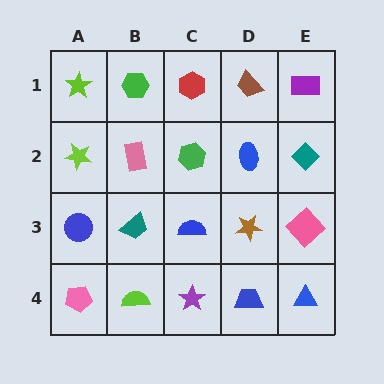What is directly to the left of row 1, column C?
A green hexagon.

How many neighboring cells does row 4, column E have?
2.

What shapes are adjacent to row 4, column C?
A blue semicircle (row 3, column C), a lime semicircle (row 4, column B), a blue trapezoid (row 4, column D).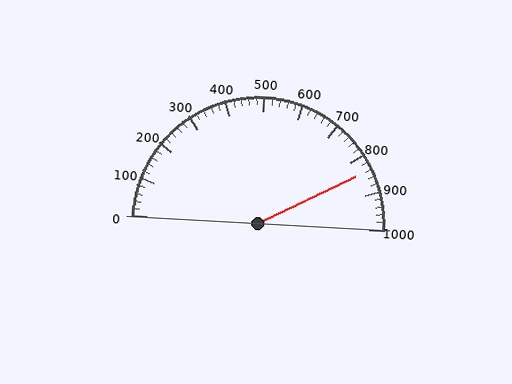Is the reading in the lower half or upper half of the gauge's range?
The reading is in the upper half of the range (0 to 1000).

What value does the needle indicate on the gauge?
The needle indicates approximately 840.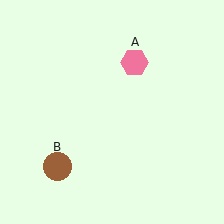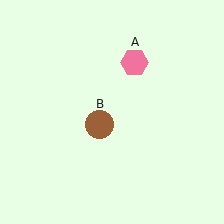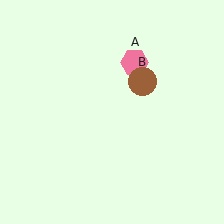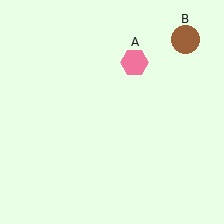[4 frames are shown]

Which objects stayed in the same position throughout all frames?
Pink hexagon (object A) remained stationary.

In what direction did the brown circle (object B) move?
The brown circle (object B) moved up and to the right.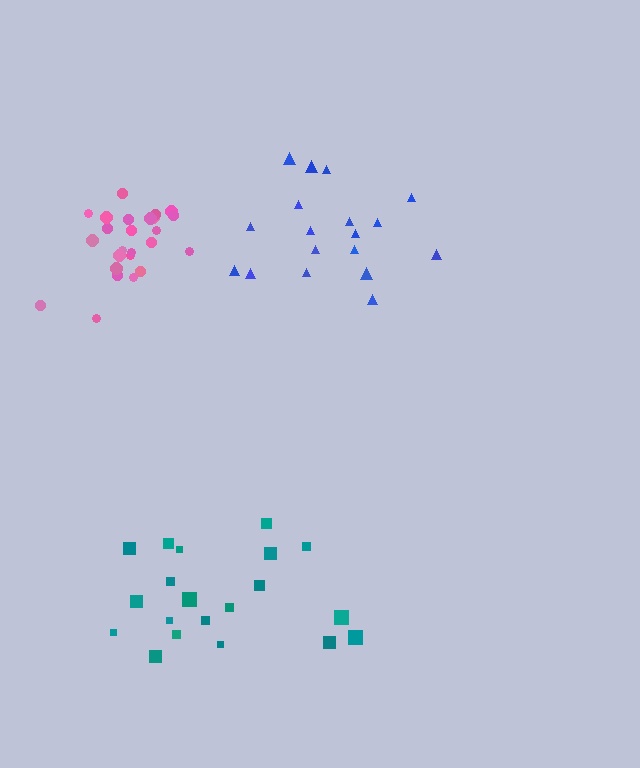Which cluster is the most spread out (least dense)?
Teal.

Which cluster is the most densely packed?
Pink.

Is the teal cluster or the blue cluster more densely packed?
Blue.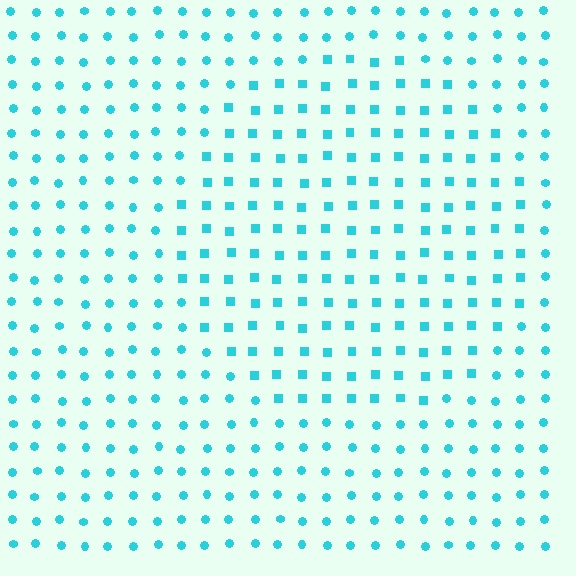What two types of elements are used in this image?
The image uses squares inside the circle region and circles outside it.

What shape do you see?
I see a circle.